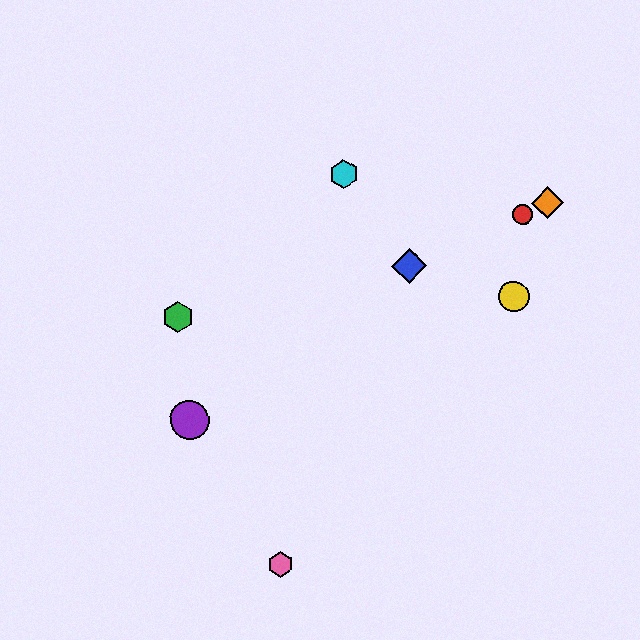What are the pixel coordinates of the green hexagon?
The green hexagon is at (178, 317).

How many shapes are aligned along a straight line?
3 shapes (the red circle, the blue diamond, the orange diamond) are aligned along a straight line.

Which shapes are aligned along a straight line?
The red circle, the blue diamond, the orange diamond are aligned along a straight line.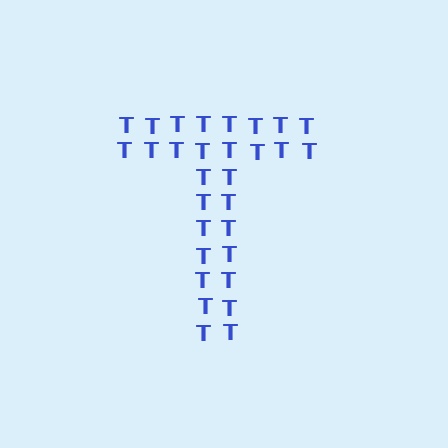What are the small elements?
The small elements are letter T's.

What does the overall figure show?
The overall figure shows the letter T.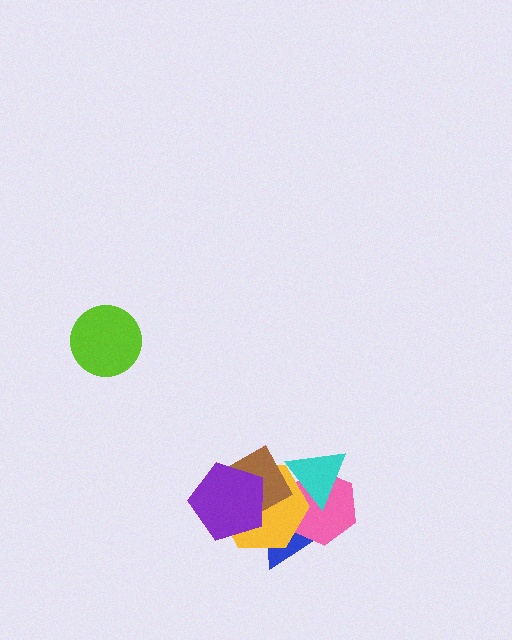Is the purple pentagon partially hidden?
No, no other shape covers it.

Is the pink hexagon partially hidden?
Yes, it is partially covered by another shape.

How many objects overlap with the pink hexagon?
3 objects overlap with the pink hexagon.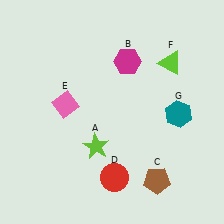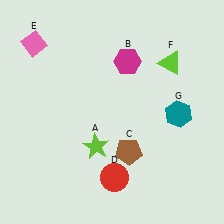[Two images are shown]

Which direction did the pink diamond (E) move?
The pink diamond (E) moved up.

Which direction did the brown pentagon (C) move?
The brown pentagon (C) moved up.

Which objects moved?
The objects that moved are: the brown pentagon (C), the pink diamond (E).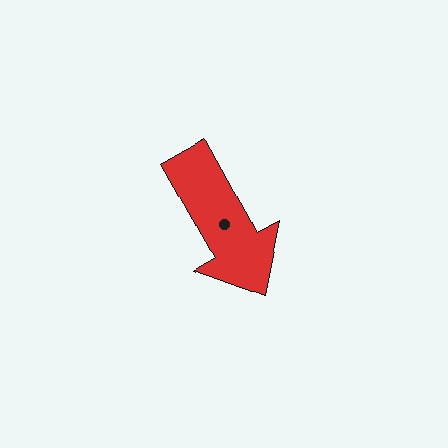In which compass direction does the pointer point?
Southeast.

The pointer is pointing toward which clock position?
Roughly 5 o'clock.